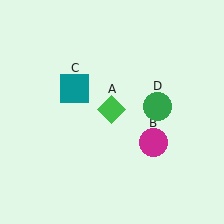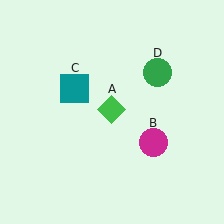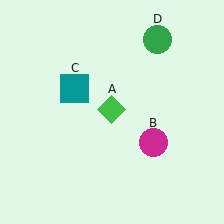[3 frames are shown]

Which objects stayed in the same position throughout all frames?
Green diamond (object A) and magenta circle (object B) and teal square (object C) remained stationary.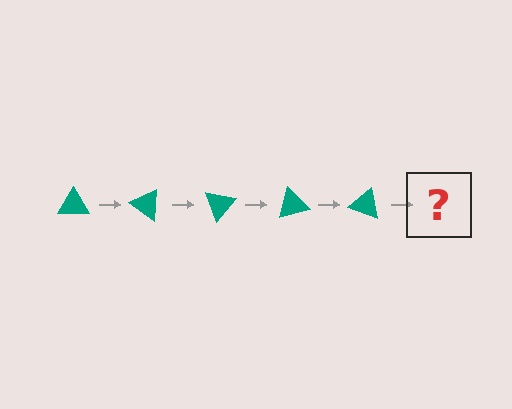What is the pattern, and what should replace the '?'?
The pattern is that the triangle rotates 35 degrees each step. The '?' should be a teal triangle rotated 175 degrees.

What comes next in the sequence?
The next element should be a teal triangle rotated 175 degrees.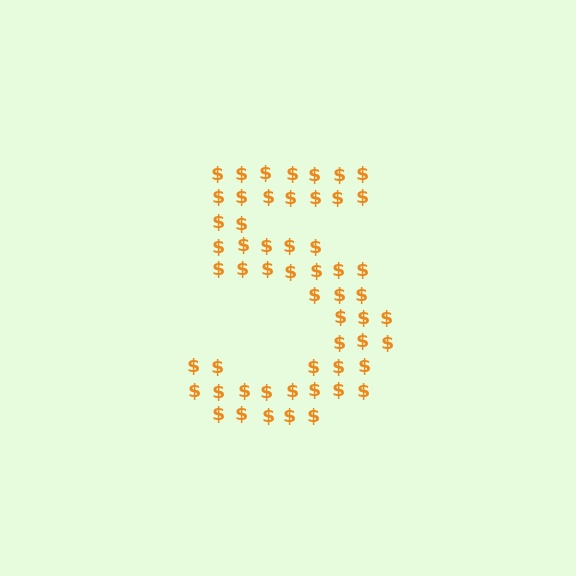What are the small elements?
The small elements are dollar signs.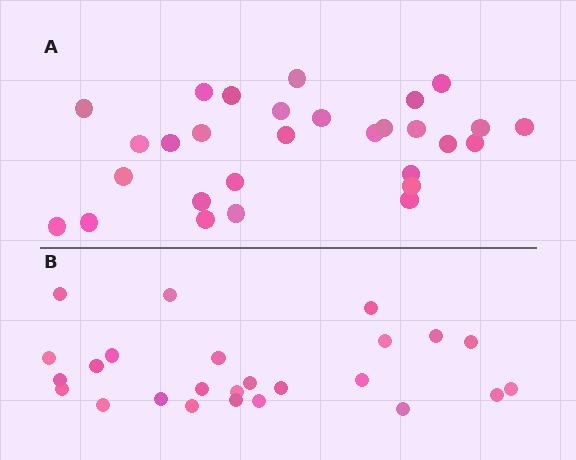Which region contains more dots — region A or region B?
Region A (the top region) has more dots.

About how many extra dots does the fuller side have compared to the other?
Region A has about 4 more dots than region B.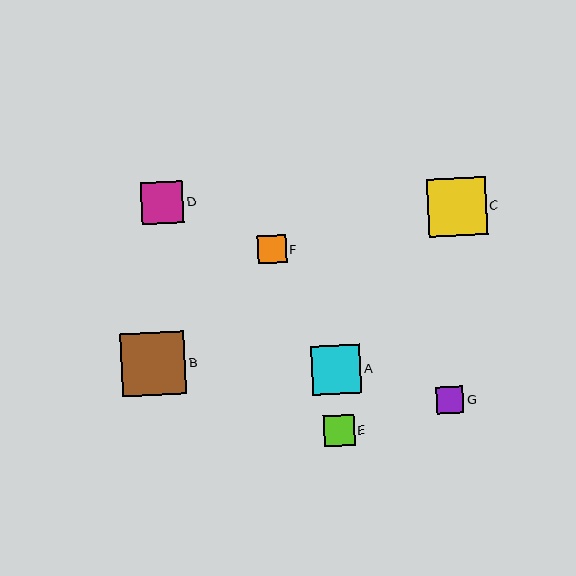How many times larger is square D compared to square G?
Square D is approximately 1.5 times the size of square G.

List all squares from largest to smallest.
From largest to smallest: B, C, A, D, E, F, G.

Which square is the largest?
Square B is the largest with a size of approximately 64 pixels.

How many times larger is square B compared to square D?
Square B is approximately 1.5 times the size of square D.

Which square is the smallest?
Square G is the smallest with a size of approximately 27 pixels.